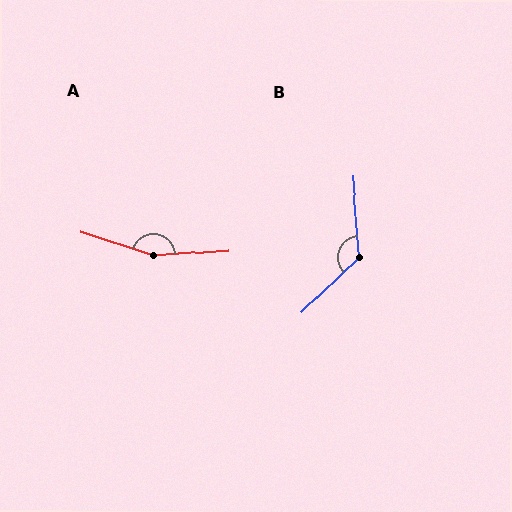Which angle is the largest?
A, at approximately 158 degrees.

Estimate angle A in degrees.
Approximately 158 degrees.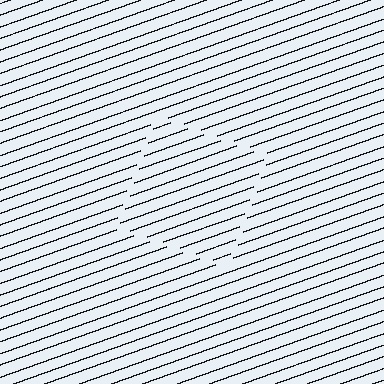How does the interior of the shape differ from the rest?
The interior of the shape contains the same grating, shifted by half a period — the contour is defined by the phase discontinuity where line-ends from the inner and outer gratings abut.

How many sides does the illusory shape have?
4 sides — the line-ends trace a square.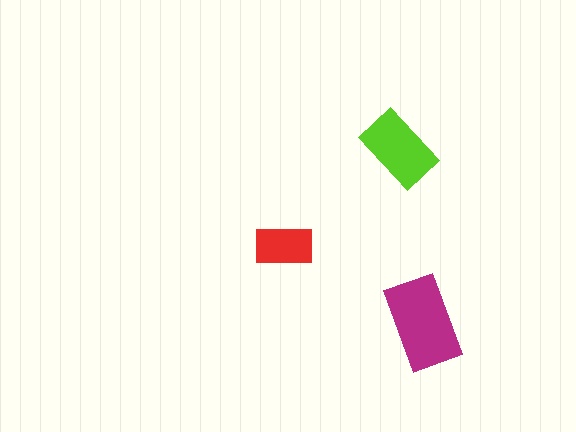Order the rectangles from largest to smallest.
the magenta one, the lime one, the red one.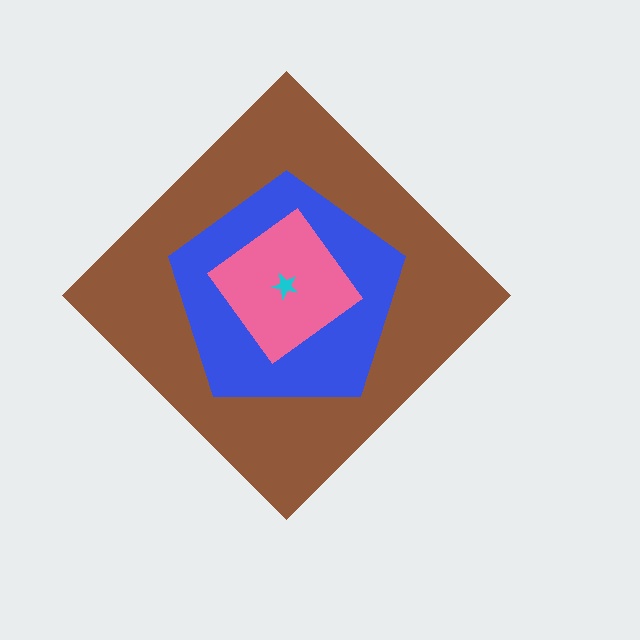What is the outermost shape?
The brown diamond.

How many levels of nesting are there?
4.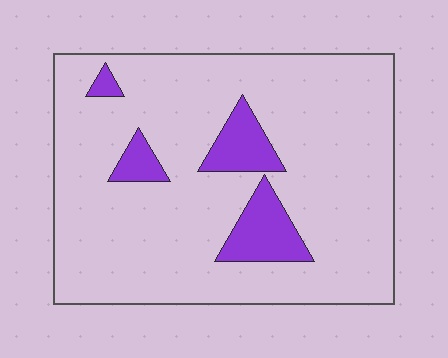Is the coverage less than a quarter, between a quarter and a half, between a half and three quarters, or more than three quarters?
Less than a quarter.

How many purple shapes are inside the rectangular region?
4.